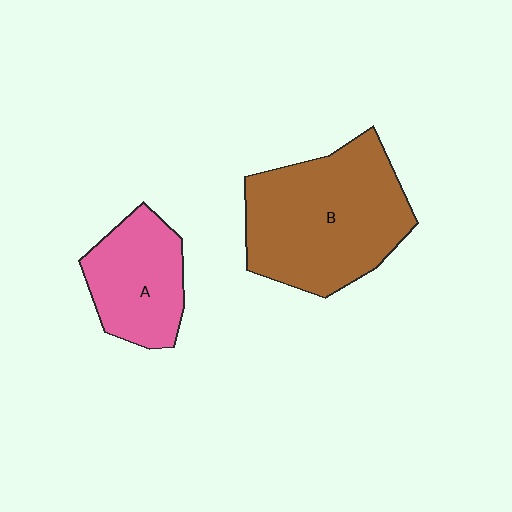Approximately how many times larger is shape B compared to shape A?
Approximately 1.8 times.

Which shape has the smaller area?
Shape A (pink).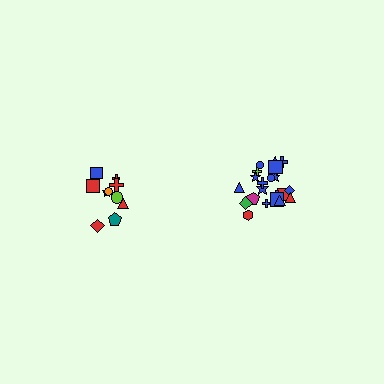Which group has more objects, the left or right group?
The right group.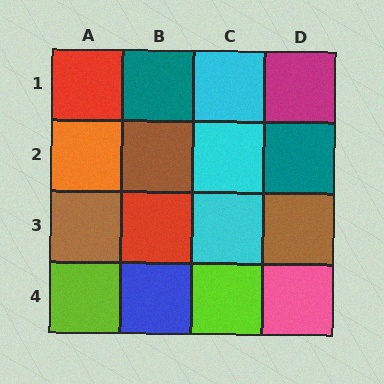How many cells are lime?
2 cells are lime.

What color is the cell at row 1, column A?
Red.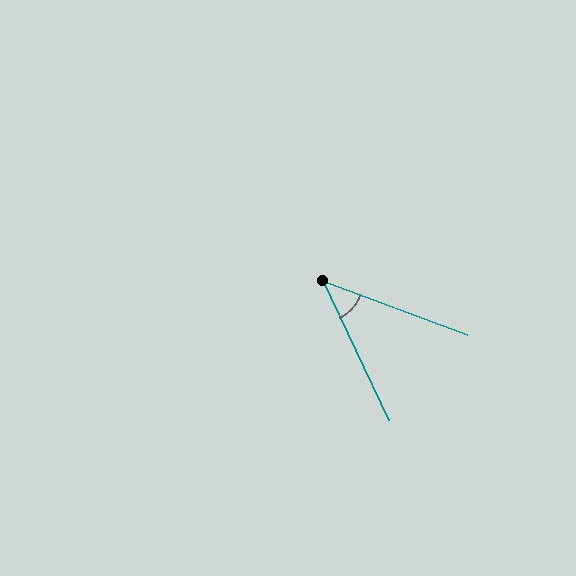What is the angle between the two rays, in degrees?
Approximately 44 degrees.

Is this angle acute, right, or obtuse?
It is acute.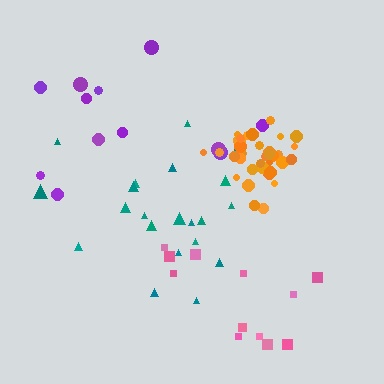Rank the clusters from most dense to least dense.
orange, teal, pink, purple.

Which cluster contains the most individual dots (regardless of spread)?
Orange (35).